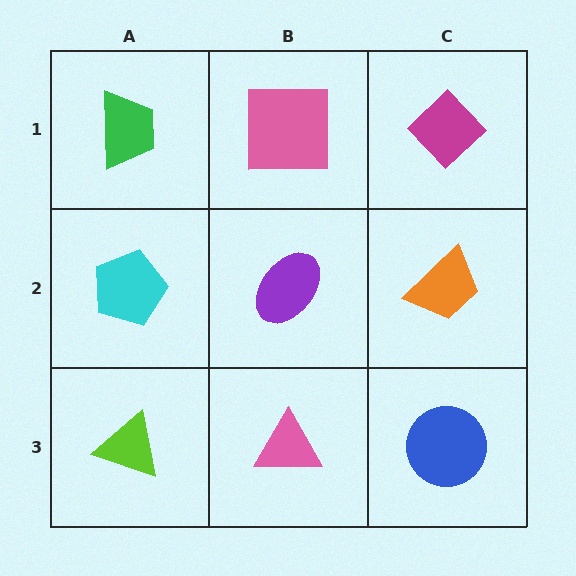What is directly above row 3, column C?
An orange trapezoid.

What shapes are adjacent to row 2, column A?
A green trapezoid (row 1, column A), a lime triangle (row 3, column A), a purple ellipse (row 2, column B).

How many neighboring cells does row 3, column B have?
3.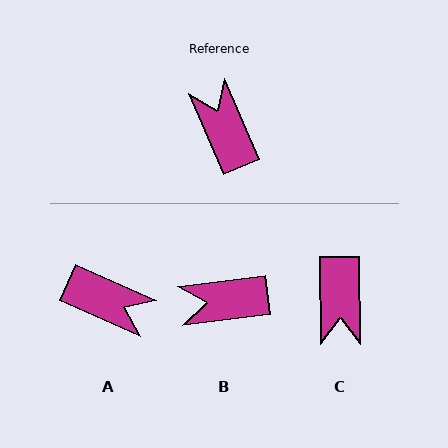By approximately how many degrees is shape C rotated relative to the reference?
Approximately 158 degrees counter-clockwise.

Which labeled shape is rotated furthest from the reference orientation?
C, about 158 degrees away.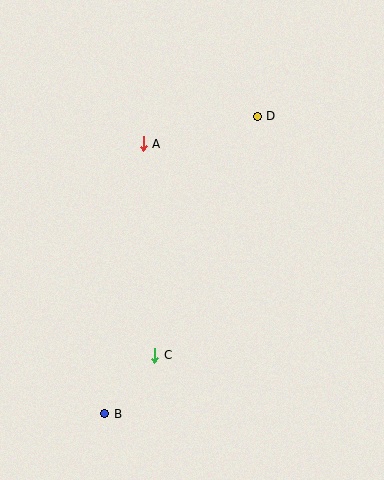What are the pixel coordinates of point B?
Point B is at (105, 414).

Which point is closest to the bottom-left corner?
Point B is closest to the bottom-left corner.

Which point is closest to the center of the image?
Point A at (143, 144) is closest to the center.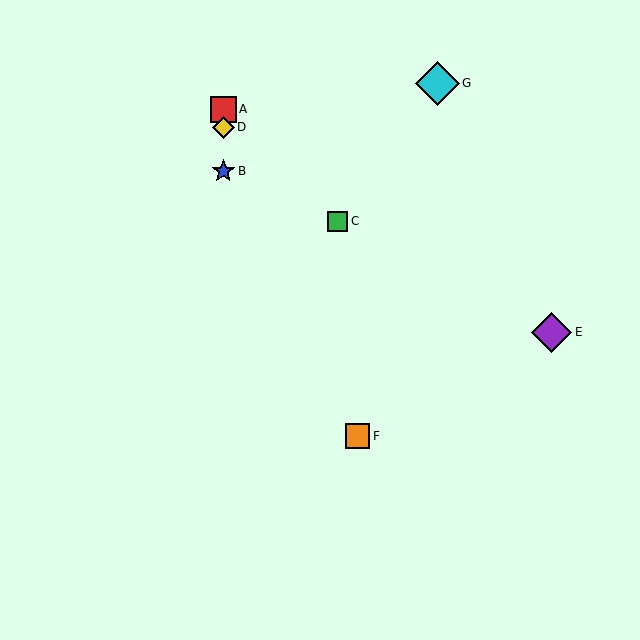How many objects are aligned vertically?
3 objects (A, B, D) are aligned vertically.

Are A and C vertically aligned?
No, A is at x≈223 and C is at x≈338.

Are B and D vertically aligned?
Yes, both are at x≈223.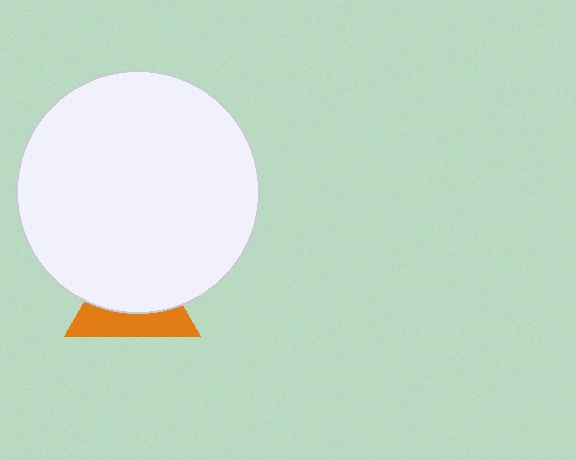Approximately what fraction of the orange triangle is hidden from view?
Roughly 60% of the orange triangle is hidden behind the white circle.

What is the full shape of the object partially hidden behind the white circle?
The partially hidden object is an orange triangle.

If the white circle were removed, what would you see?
You would see the complete orange triangle.